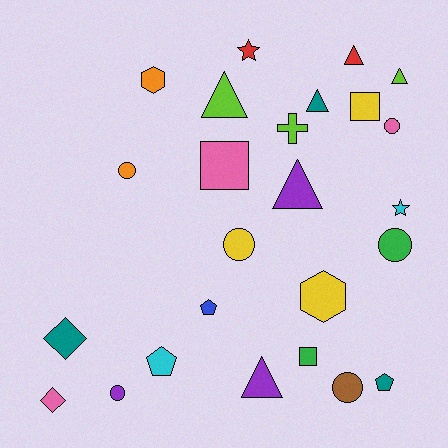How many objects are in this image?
There are 25 objects.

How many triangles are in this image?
There are 6 triangles.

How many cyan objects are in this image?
There are 2 cyan objects.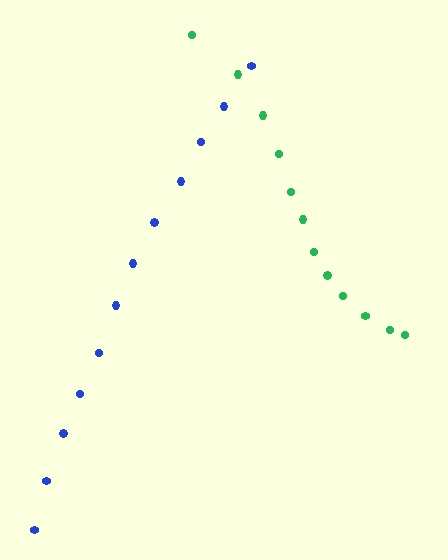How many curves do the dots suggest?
There are 2 distinct paths.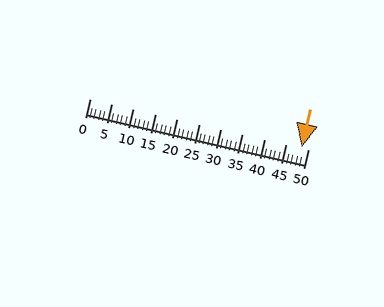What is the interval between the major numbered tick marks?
The major tick marks are spaced 5 units apart.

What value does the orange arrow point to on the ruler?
The orange arrow points to approximately 48.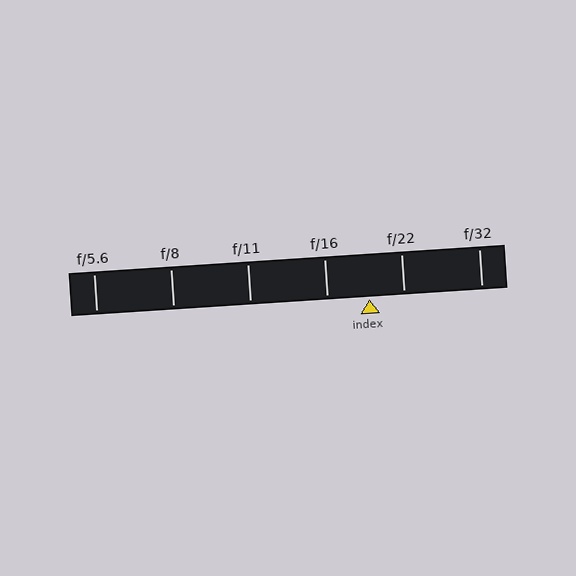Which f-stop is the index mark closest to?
The index mark is closest to f/22.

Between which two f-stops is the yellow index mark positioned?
The index mark is between f/16 and f/22.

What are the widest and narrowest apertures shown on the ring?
The widest aperture shown is f/5.6 and the narrowest is f/32.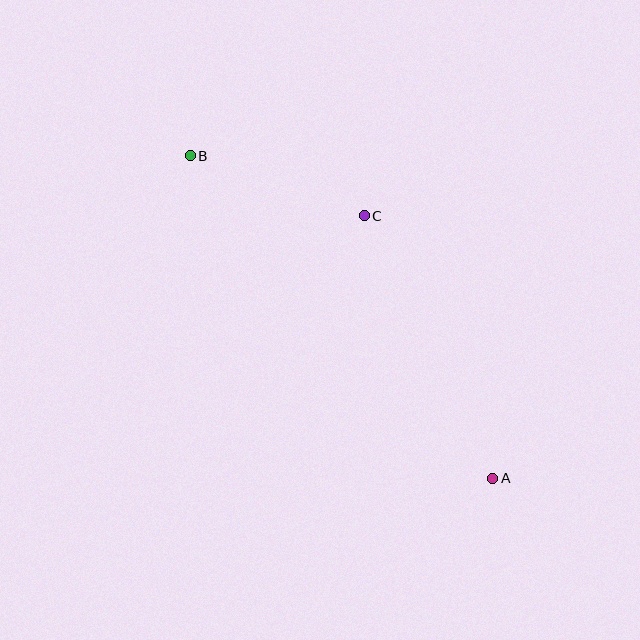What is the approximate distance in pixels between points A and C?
The distance between A and C is approximately 292 pixels.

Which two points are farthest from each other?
Points A and B are farthest from each other.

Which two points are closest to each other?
Points B and C are closest to each other.